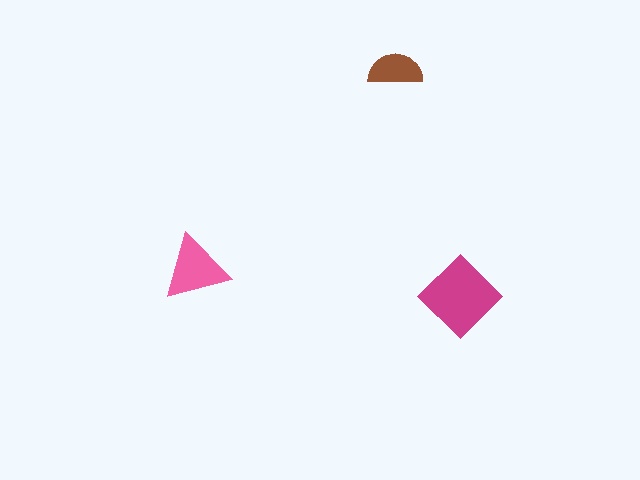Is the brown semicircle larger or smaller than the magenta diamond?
Smaller.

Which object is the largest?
The magenta diamond.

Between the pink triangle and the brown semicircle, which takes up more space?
The pink triangle.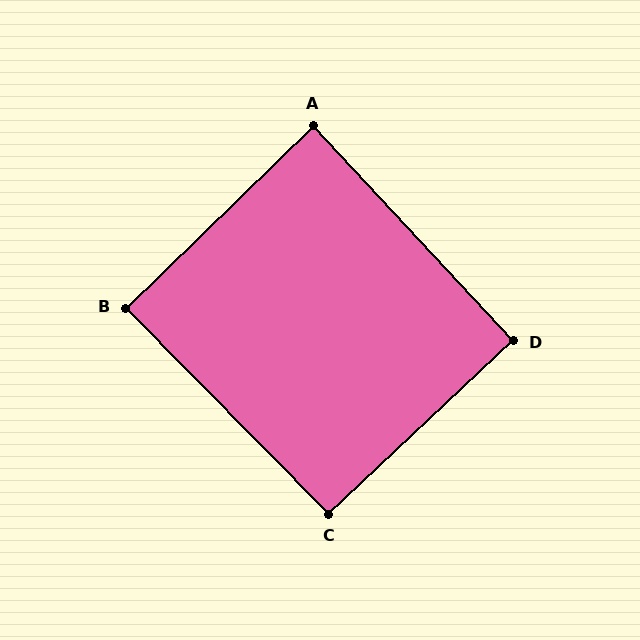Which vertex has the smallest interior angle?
A, at approximately 89 degrees.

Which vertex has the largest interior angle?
C, at approximately 91 degrees.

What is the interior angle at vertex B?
Approximately 90 degrees (approximately right).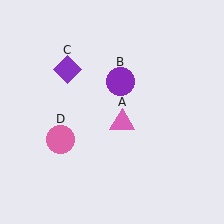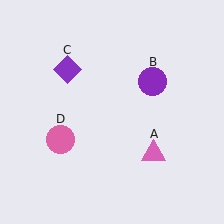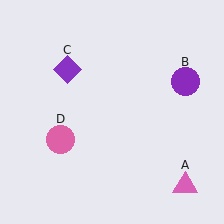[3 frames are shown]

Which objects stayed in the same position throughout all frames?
Purple diamond (object C) and pink circle (object D) remained stationary.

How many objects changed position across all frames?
2 objects changed position: pink triangle (object A), purple circle (object B).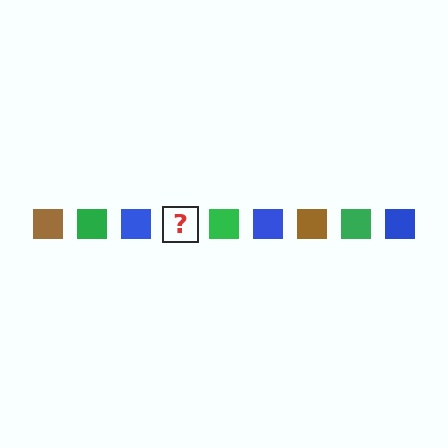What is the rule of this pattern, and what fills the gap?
The rule is that the pattern cycles through brown, green, blue squares. The gap should be filled with a brown square.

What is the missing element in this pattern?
The missing element is a brown square.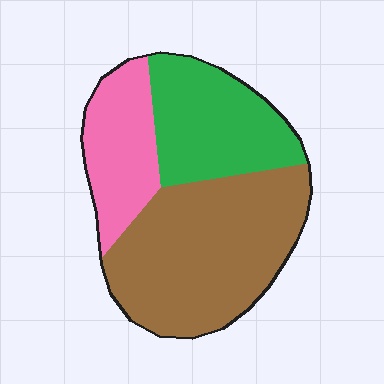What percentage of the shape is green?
Green takes up between a sixth and a third of the shape.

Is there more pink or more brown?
Brown.